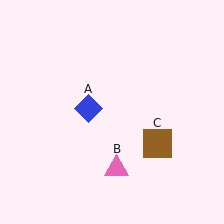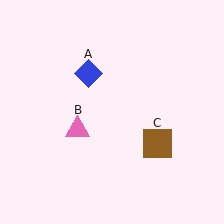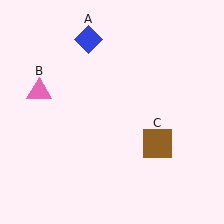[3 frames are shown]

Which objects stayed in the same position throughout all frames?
Brown square (object C) remained stationary.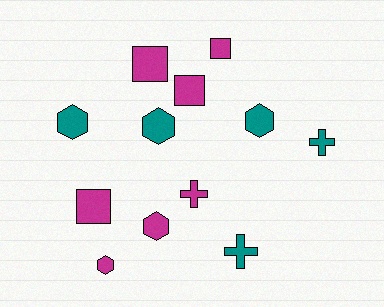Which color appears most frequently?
Magenta, with 7 objects.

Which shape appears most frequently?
Hexagon, with 5 objects.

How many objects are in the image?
There are 12 objects.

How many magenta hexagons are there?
There are 2 magenta hexagons.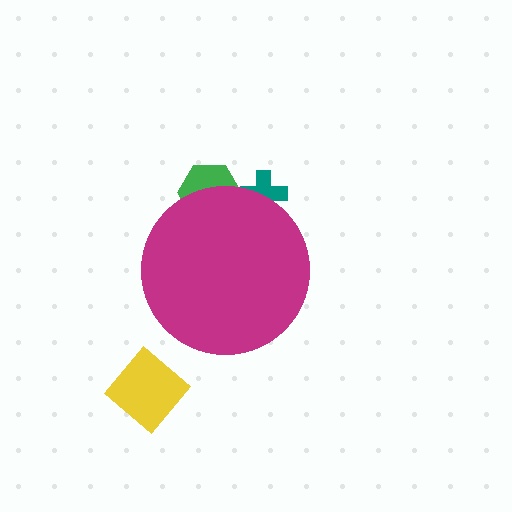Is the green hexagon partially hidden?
Yes, the green hexagon is partially hidden behind the magenta circle.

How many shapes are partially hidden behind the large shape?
2 shapes are partially hidden.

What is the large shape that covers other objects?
A magenta circle.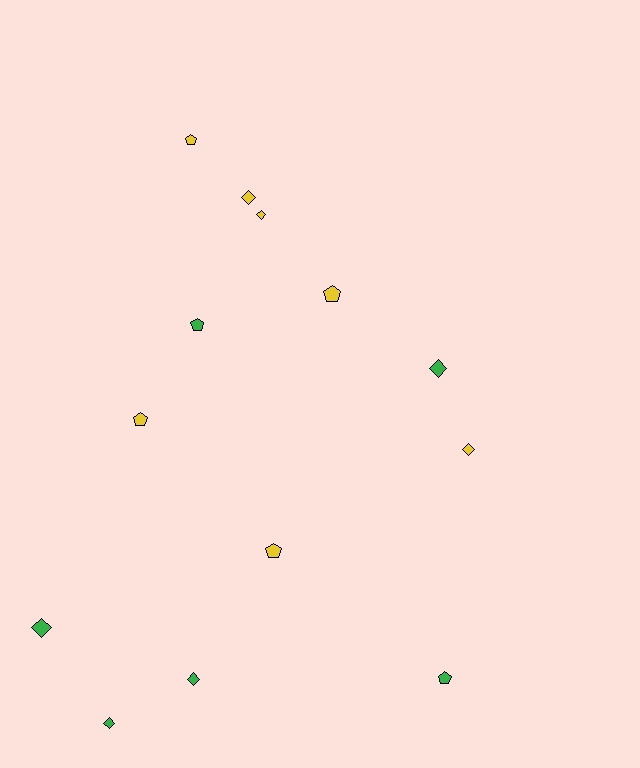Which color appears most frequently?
Yellow, with 7 objects.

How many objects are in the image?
There are 13 objects.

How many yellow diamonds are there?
There are 3 yellow diamonds.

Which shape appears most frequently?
Diamond, with 7 objects.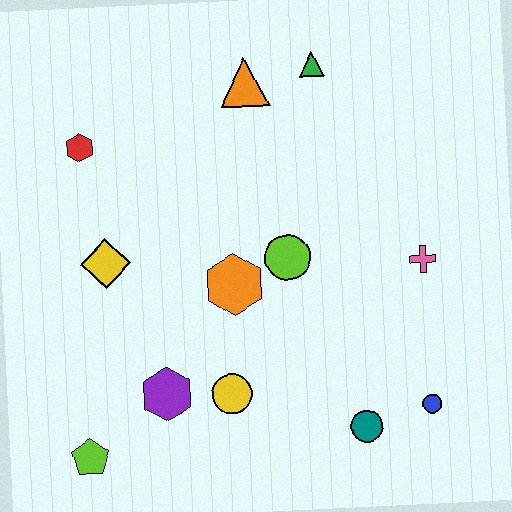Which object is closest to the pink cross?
The lime circle is closest to the pink cross.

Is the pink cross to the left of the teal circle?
No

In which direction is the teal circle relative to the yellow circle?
The teal circle is to the right of the yellow circle.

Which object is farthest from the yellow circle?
The green triangle is farthest from the yellow circle.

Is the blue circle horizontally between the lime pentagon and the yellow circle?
No